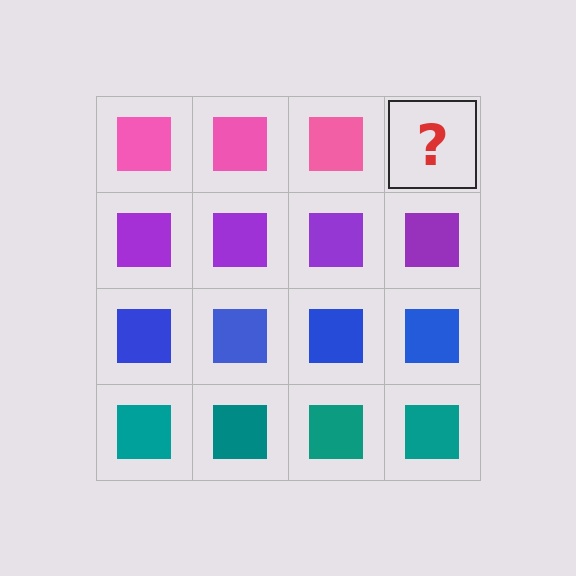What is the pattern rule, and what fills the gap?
The rule is that each row has a consistent color. The gap should be filled with a pink square.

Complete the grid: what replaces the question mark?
The question mark should be replaced with a pink square.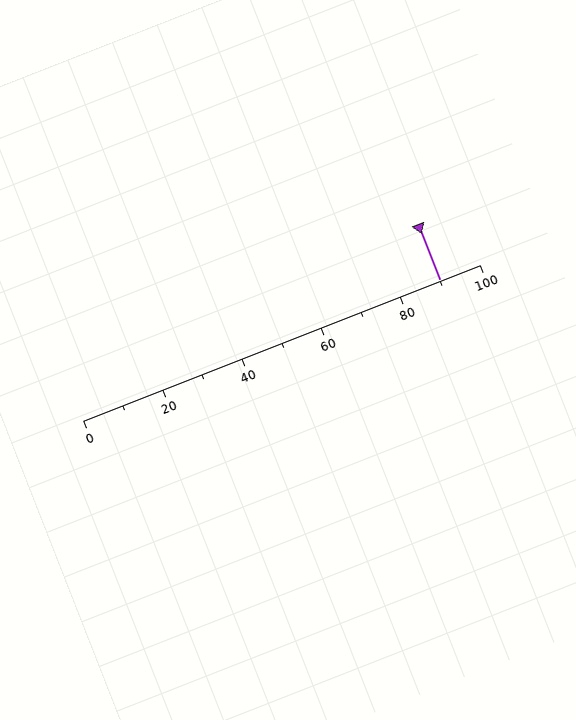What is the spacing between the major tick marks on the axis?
The major ticks are spaced 20 apart.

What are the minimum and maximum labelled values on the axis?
The axis runs from 0 to 100.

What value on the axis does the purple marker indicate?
The marker indicates approximately 90.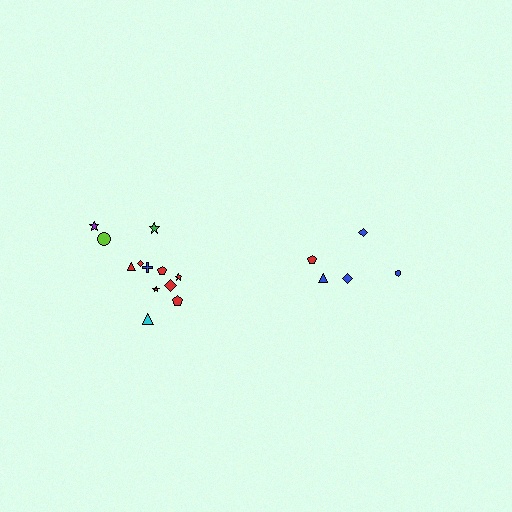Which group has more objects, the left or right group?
The left group.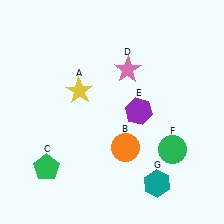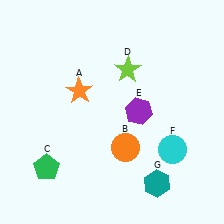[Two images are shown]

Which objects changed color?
A changed from yellow to orange. D changed from pink to lime. F changed from green to cyan.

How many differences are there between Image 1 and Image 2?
There are 3 differences between the two images.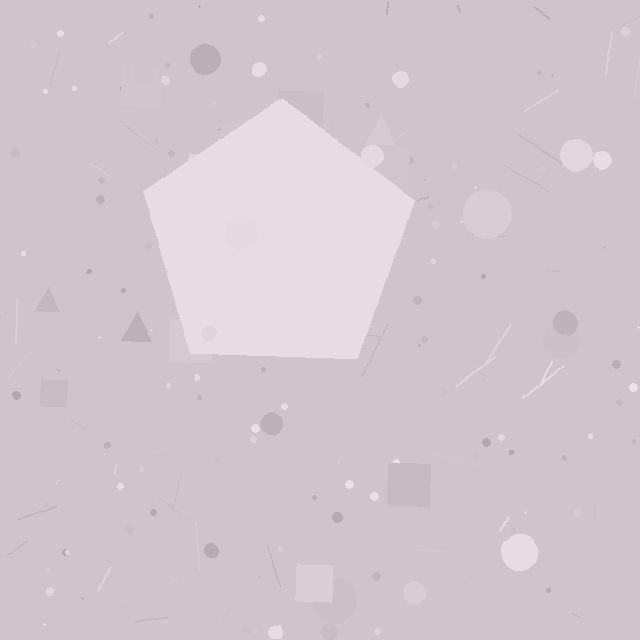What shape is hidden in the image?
A pentagon is hidden in the image.